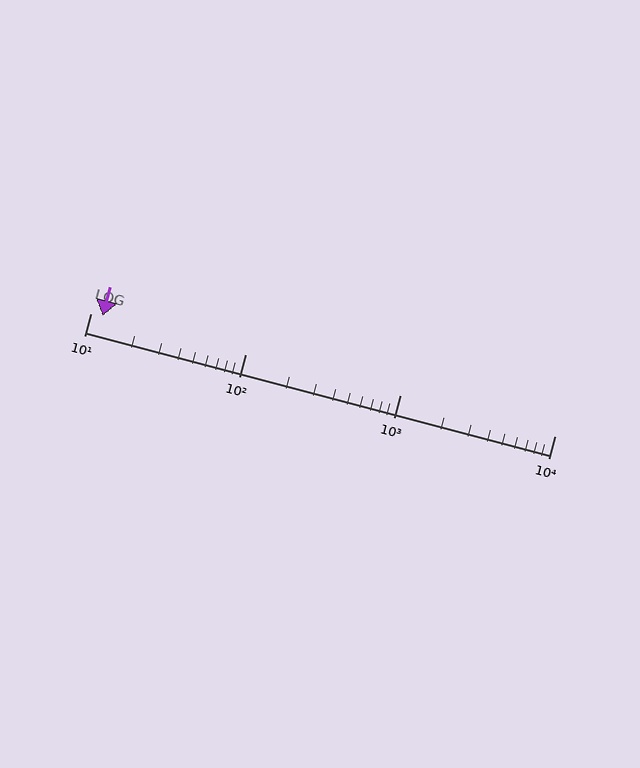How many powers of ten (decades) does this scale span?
The scale spans 3 decades, from 10 to 10000.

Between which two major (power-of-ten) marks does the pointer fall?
The pointer is between 10 and 100.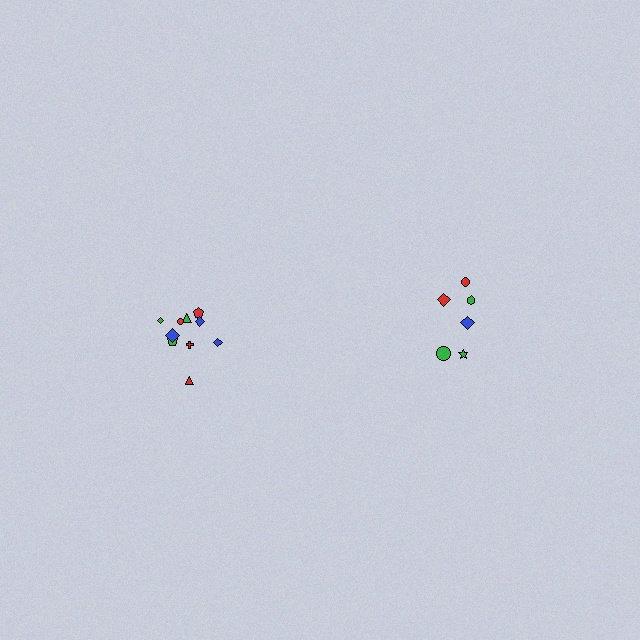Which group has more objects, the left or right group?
The left group.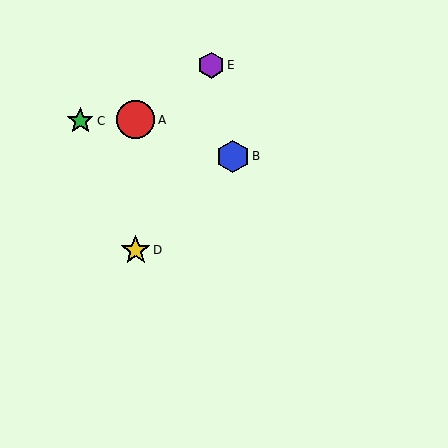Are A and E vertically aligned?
No, A is at x≈136 and E is at x≈211.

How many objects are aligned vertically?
2 objects (A, D) are aligned vertically.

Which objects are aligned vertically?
Objects A, D are aligned vertically.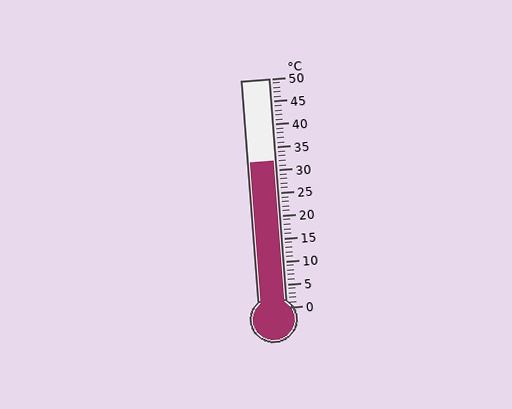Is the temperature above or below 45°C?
The temperature is below 45°C.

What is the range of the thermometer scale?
The thermometer scale ranges from 0°C to 50°C.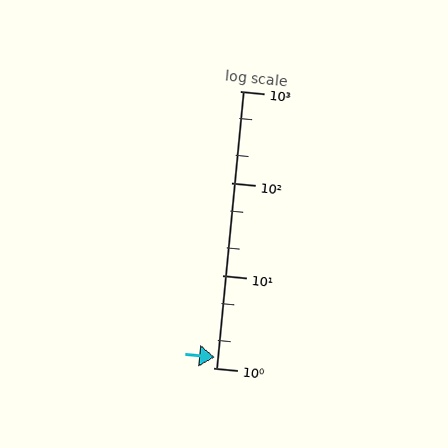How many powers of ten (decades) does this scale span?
The scale spans 3 decades, from 1 to 1000.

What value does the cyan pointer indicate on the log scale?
The pointer indicates approximately 1.3.